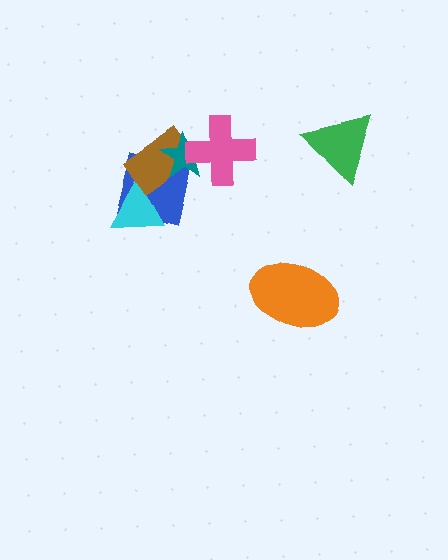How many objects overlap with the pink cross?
1 object overlaps with the pink cross.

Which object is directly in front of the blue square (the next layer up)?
The cyan triangle is directly in front of the blue square.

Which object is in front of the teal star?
The pink cross is in front of the teal star.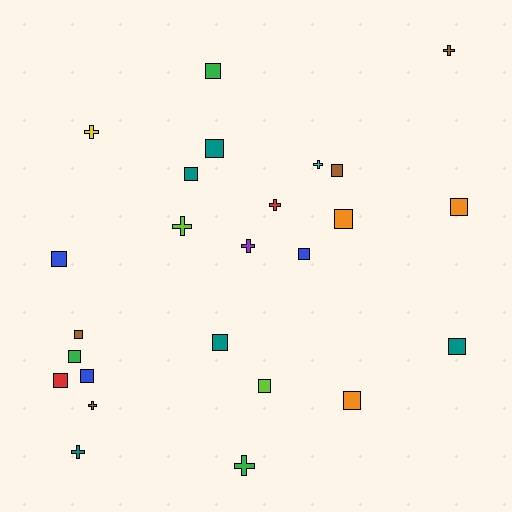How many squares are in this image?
There are 16 squares.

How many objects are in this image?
There are 25 objects.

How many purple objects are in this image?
There is 1 purple object.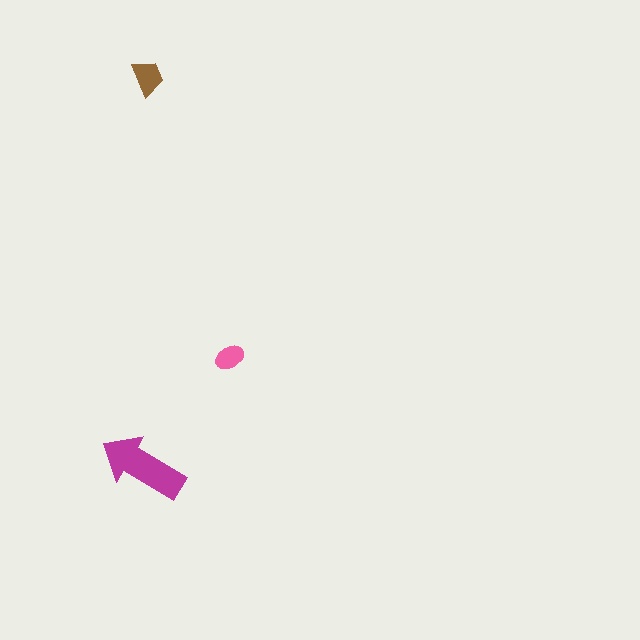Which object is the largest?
The magenta arrow.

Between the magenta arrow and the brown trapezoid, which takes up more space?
The magenta arrow.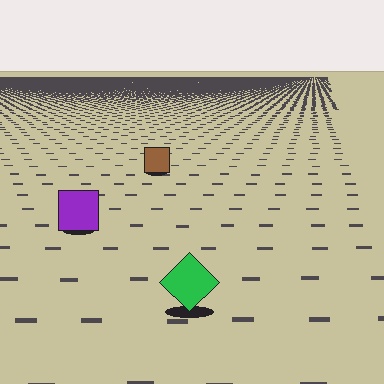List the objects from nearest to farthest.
From nearest to farthest: the green diamond, the purple square, the brown square.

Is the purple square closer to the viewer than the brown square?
Yes. The purple square is closer — you can tell from the texture gradient: the ground texture is coarser near it.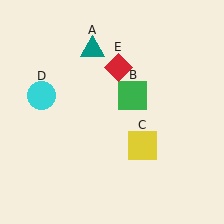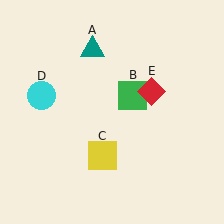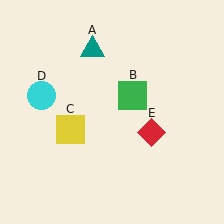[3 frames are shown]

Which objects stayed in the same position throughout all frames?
Teal triangle (object A) and green square (object B) and cyan circle (object D) remained stationary.